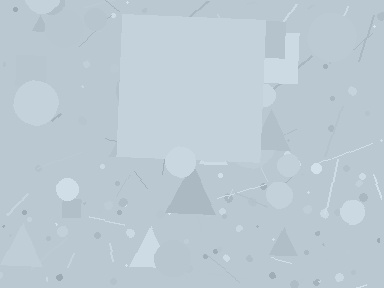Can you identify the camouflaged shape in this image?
The camouflaged shape is a square.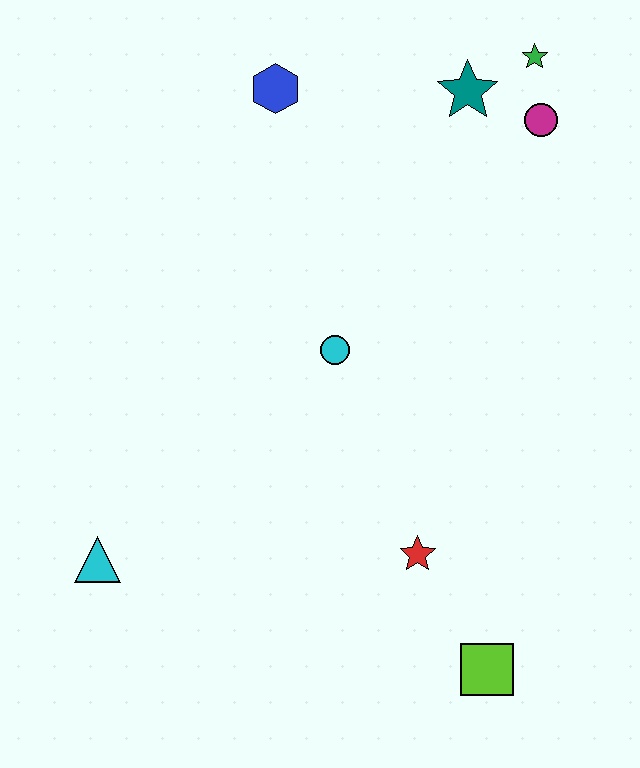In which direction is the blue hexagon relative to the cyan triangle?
The blue hexagon is above the cyan triangle.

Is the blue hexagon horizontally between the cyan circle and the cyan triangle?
Yes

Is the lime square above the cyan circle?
No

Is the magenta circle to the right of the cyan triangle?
Yes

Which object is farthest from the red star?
The green star is farthest from the red star.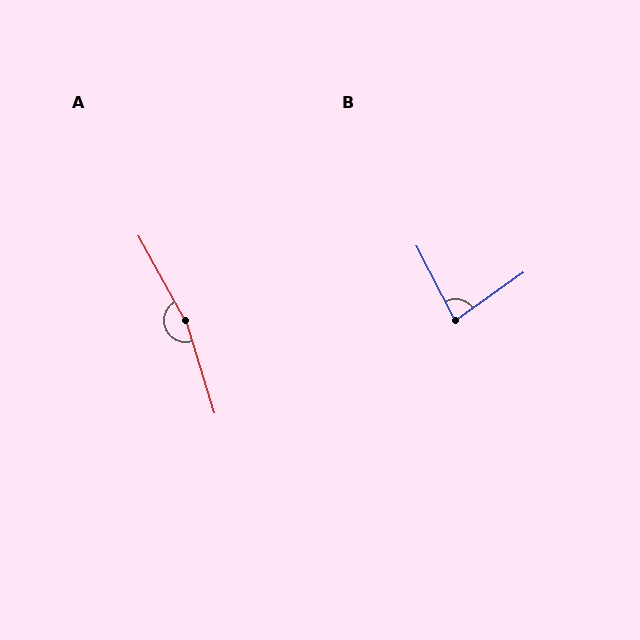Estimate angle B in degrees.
Approximately 82 degrees.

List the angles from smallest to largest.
B (82°), A (169°).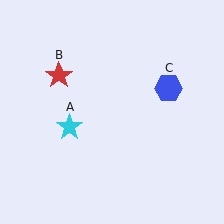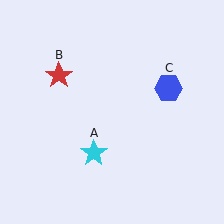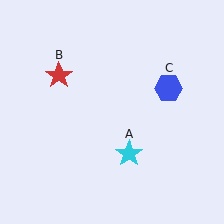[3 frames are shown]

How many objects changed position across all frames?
1 object changed position: cyan star (object A).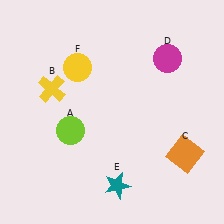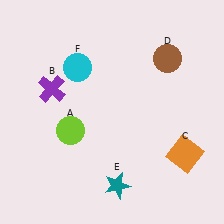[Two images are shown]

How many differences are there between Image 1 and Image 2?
There are 3 differences between the two images.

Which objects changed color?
B changed from yellow to purple. D changed from magenta to brown. F changed from yellow to cyan.